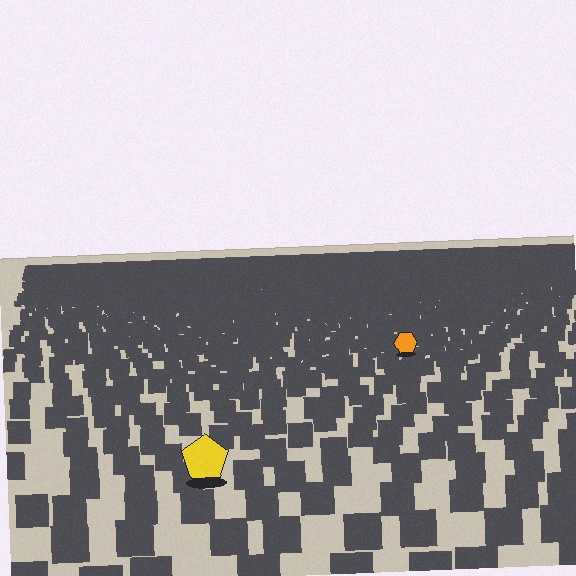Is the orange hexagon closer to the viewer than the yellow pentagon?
No. The yellow pentagon is closer — you can tell from the texture gradient: the ground texture is coarser near it.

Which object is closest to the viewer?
The yellow pentagon is closest. The texture marks near it are larger and more spread out.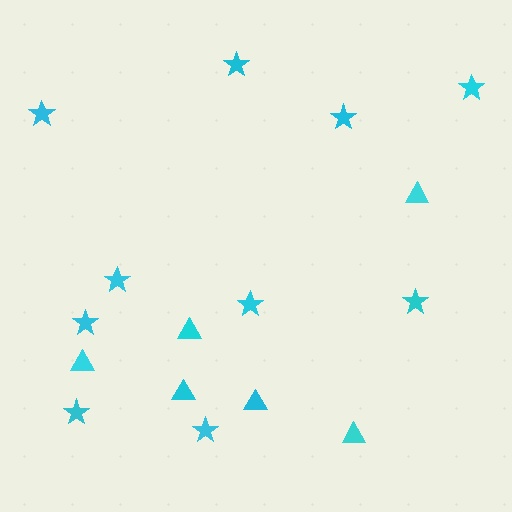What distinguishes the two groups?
There are 2 groups: one group of stars (10) and one group of triangles (6).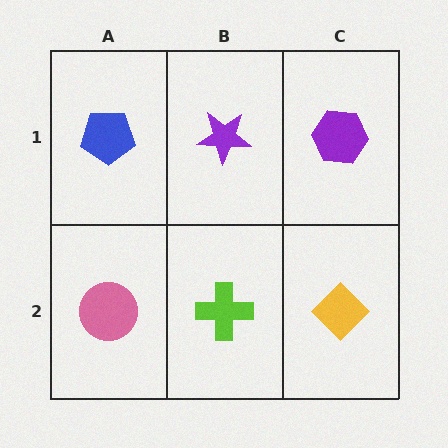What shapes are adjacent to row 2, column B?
A purple star (row 1, column B), a pink circle (row 2, column A), a yellow diamond (row 2, column C).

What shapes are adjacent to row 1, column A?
A pink circle (row 2, column A), a purple star (row 1, column B).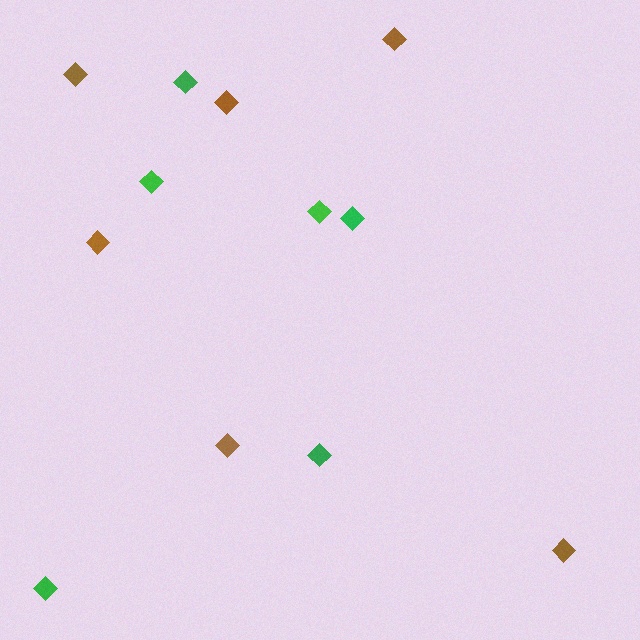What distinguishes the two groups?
There are 2 groups: one group of brown diamonds (6) and one group of green diamonds (6).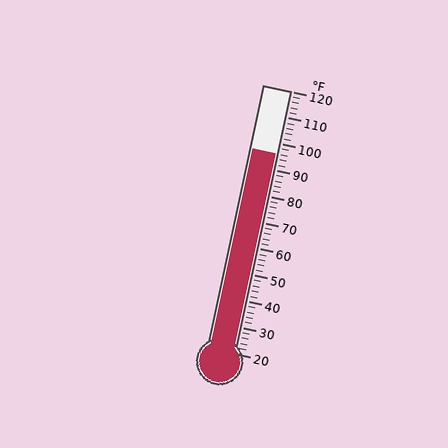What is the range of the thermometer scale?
The thermometer scale ranges from 20°F to 120°F.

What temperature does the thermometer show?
The thermometer shows approximately 96°F.